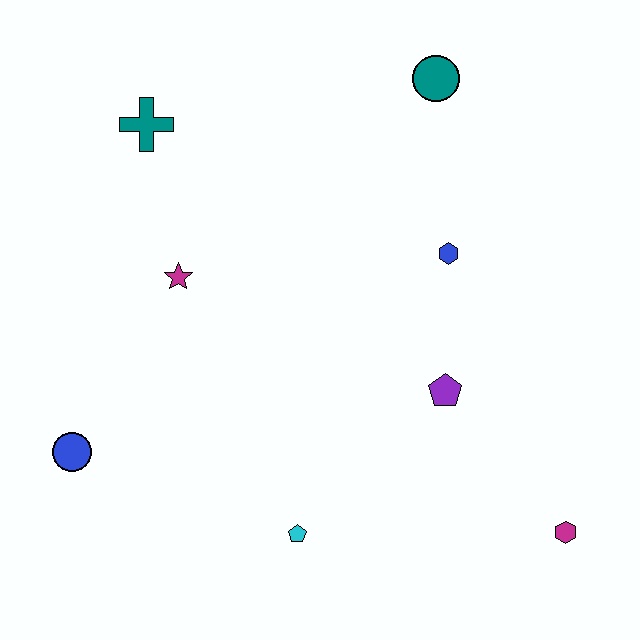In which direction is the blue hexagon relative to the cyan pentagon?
The blue hexagon is above the cyan pentagon.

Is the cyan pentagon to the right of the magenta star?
Yes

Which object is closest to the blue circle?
The magenta star is closest to the blue circle.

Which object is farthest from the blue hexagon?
The blue circle is farthest from the blue hexagon.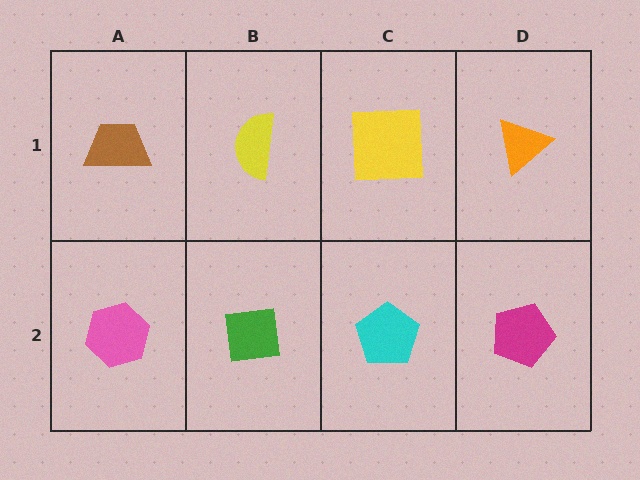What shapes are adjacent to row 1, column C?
A cyan pentagon (row 2, column C), a yellow semicircle (row 1, column B), an orange triangle (row 1, column D).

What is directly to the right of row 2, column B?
A cyan pentagon.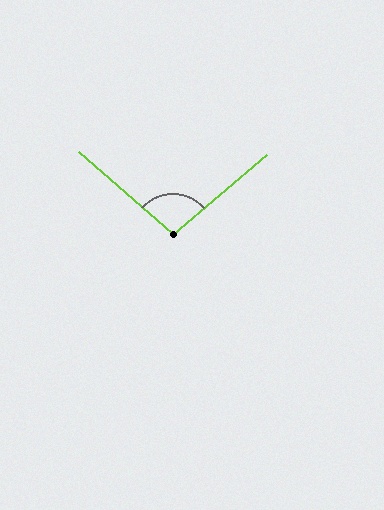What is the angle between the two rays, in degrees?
Approximately 98 degrees.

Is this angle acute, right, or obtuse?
It is obtuse.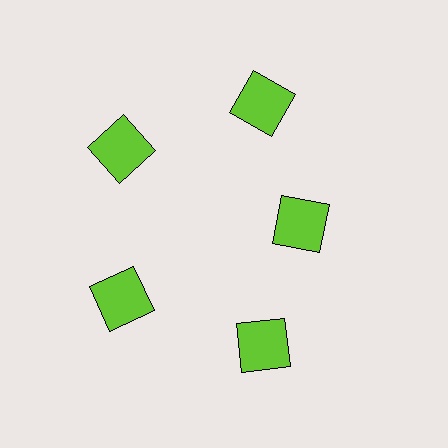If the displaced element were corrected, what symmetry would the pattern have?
It would have 5-fold rotational symmetry — the pattern would map onto itself every 72 degrees.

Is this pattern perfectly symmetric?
No. The 5 lime squares are arranged in a ring, but one element near the 3 o'clock position is pulled inward toward the center, breaking the 5-fold rotational symmetry.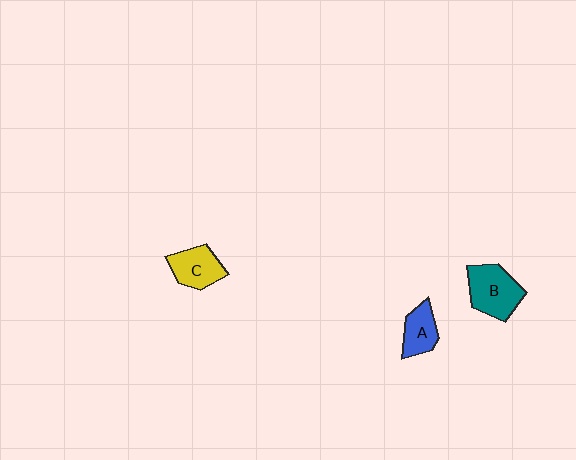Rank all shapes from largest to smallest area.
From largest to smallest: B (teal), C (yellow), A (blue).